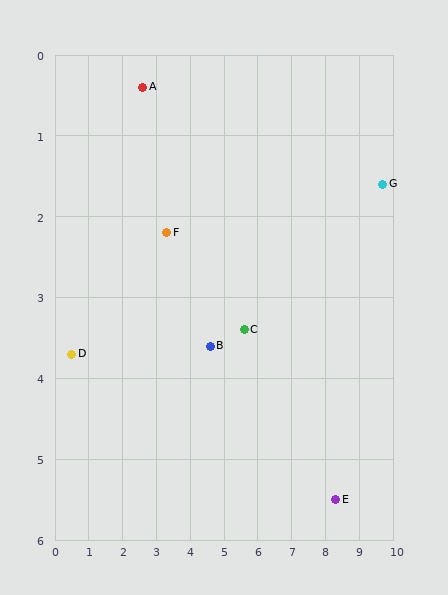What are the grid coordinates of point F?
Point F is at approximately (3.3, 2.2).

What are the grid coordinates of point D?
Point D is at approximately (0.5, 3.7).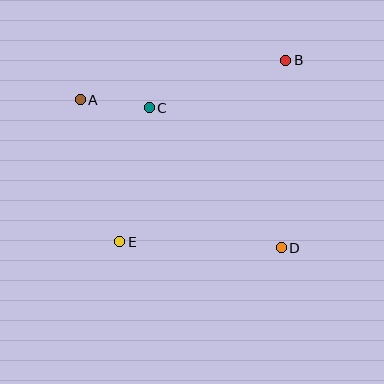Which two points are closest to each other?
Points A and C are closest to each other.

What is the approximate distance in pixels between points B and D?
The distance between B and D is approximately 187 pixels.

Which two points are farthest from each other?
Points A and D are farthest from each other.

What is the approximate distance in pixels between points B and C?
The distance between B and C is approximately 145 pixels.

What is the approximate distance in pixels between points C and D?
The distance between C and D is approximately 192 pixels.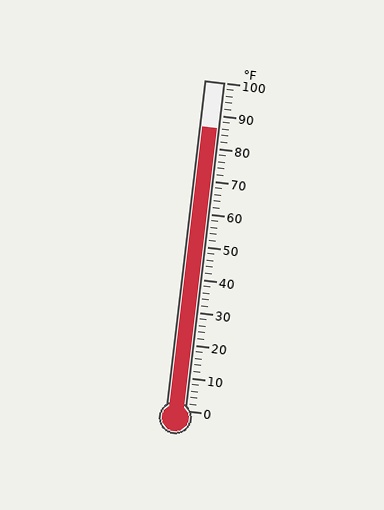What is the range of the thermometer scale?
The thermometer scale ranges from 0°F to 100°F.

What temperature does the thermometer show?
The thermometer shows approximately 86°F.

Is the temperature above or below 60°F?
The temperature is above 60°F.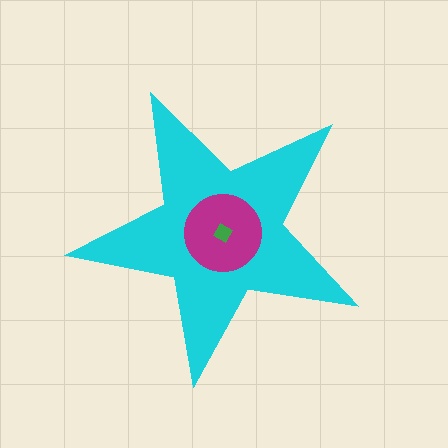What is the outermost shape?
The cyan star.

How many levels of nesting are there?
3.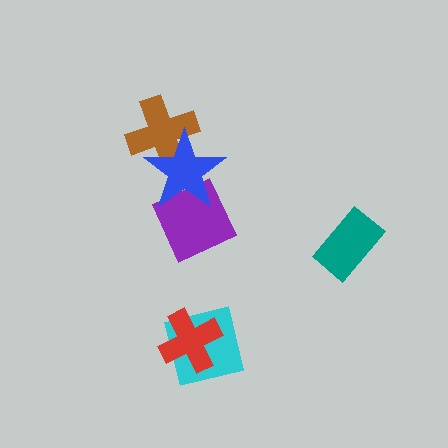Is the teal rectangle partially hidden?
No, no other shape covers it.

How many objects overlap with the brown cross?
1 object overlaps with the brown cross.